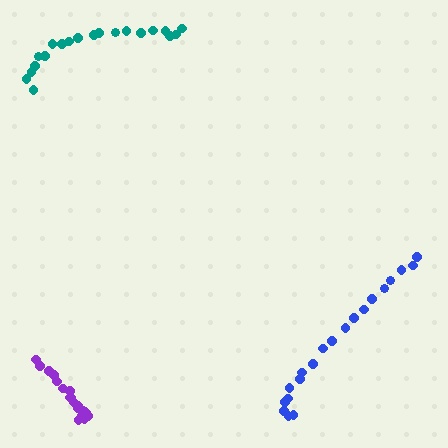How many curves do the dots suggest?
There are 3 distinct paths.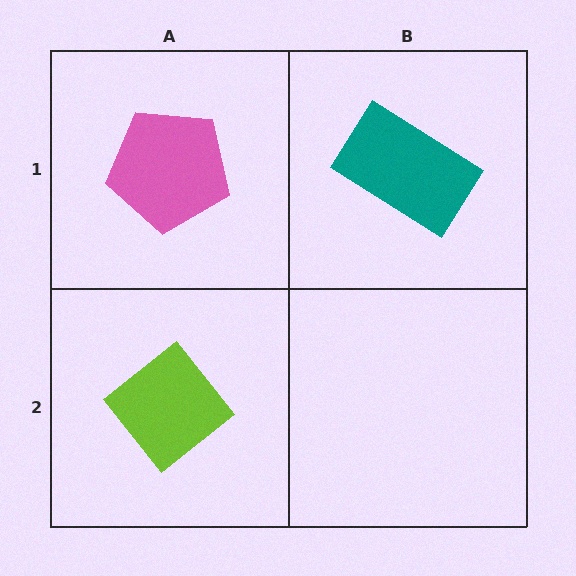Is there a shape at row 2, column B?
No, that cell is empty.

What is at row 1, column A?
A pink pentagon.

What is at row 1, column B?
A teal rectangle.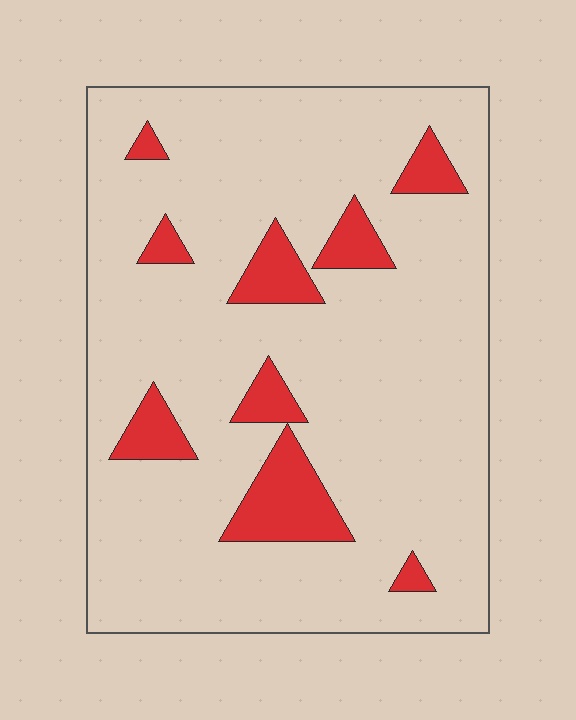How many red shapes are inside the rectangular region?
9.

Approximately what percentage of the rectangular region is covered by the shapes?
Approximately 15%.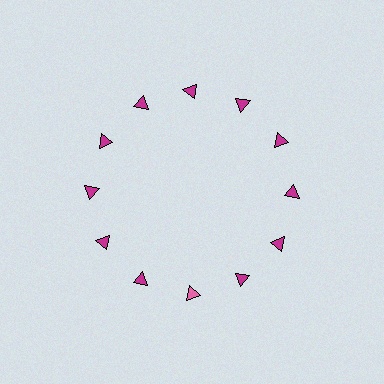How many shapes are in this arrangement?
There are 12 shapes arranged in a ring pattern.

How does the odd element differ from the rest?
It has a different color: pink instead of magenta.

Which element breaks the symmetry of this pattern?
The pink triangle at roughly the 6 o'clock position breaks the symmetry. All other shapes are magenta triangles.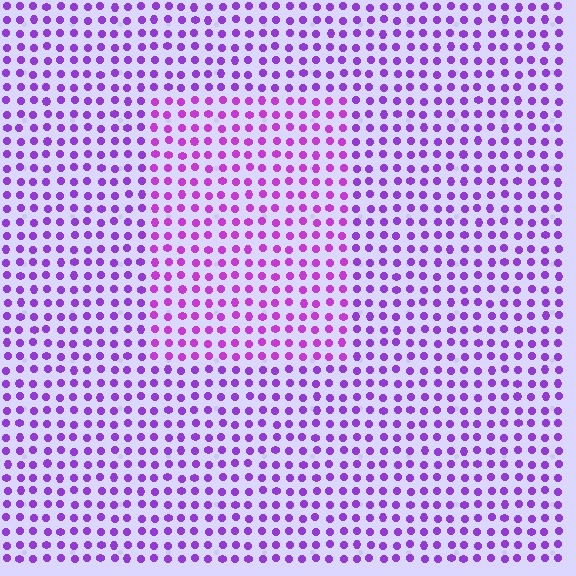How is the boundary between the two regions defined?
The boundary is defined purely by a slight shift in hue (about 20 degrees). Spacing, size, and orientation are identical on both sides.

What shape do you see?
I see a rectangle.